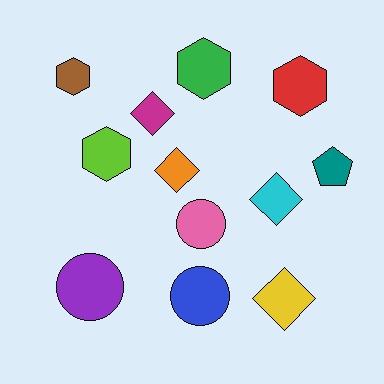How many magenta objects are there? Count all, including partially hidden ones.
There is 1 magenta object.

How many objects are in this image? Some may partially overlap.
There are 12 objects.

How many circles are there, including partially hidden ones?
There are 3 circles.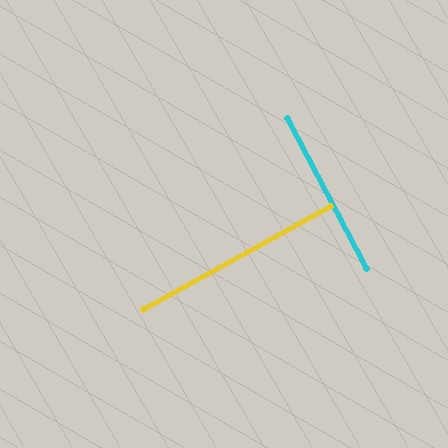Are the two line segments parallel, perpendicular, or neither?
Perpendicular — they meet at approximately 89°.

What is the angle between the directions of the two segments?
Approximately 89 degrees.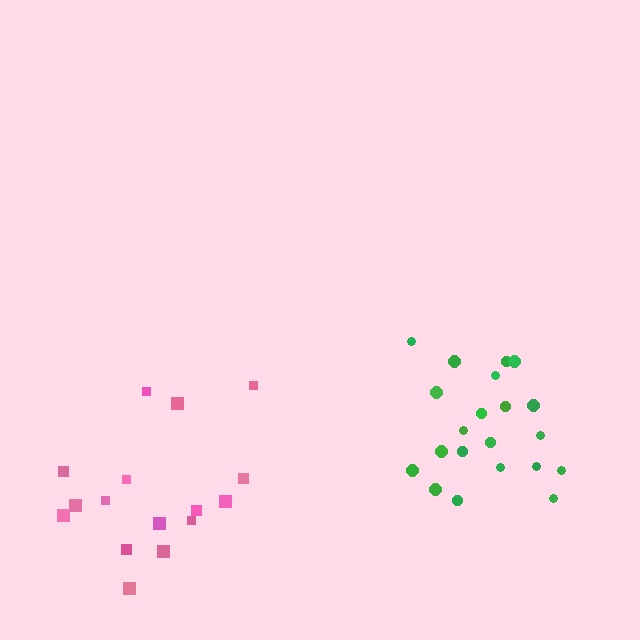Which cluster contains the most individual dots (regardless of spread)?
Green (22).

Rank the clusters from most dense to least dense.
green, pink.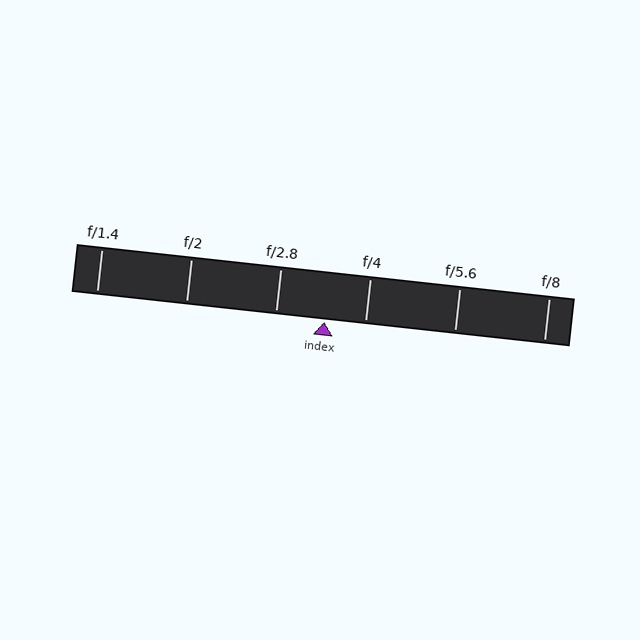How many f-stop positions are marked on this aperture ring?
There are 6 f-stop positions marked.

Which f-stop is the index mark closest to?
The index mark is closest to f/4.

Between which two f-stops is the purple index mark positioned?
The index mark is between f/2.8 and f/4.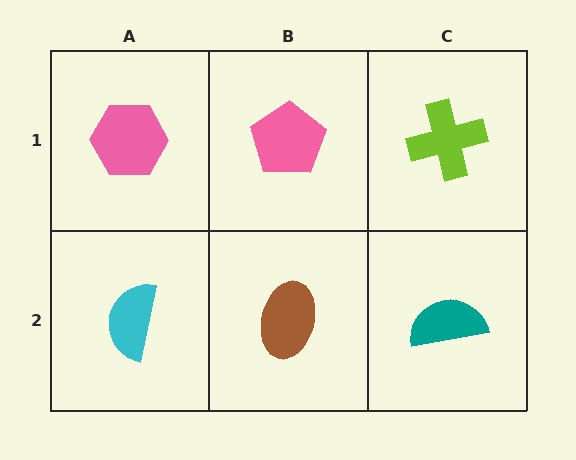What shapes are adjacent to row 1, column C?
A teal semicircle (row 2, column C), a pink pentagon (row 1, column B).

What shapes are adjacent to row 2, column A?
A pink hexagon (row 1, column A), a brown ellipse (row 2, column B).